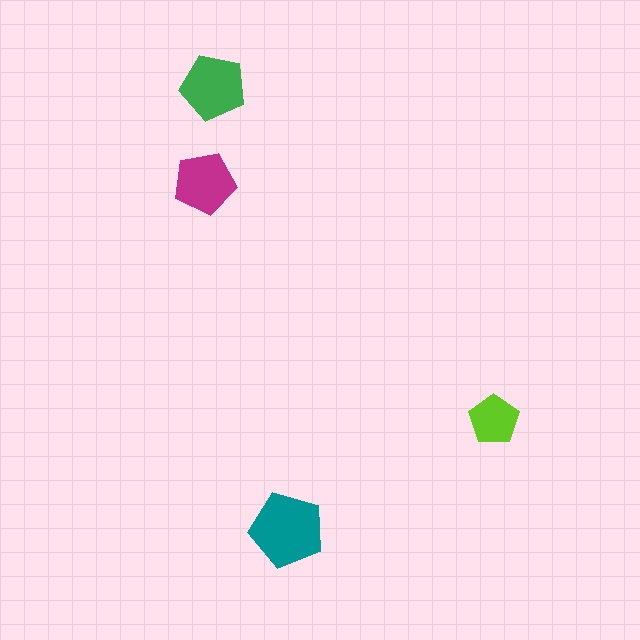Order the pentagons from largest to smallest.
the teal one, the green one, the magenta one, the lime one.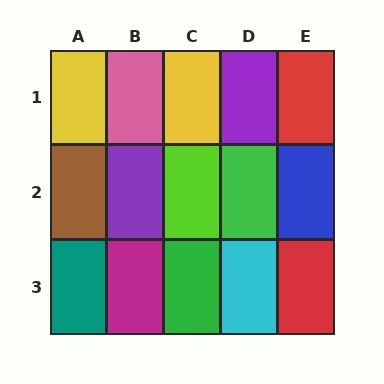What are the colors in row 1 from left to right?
Yellow, pink, yellow, purple, red.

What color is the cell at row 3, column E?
Red.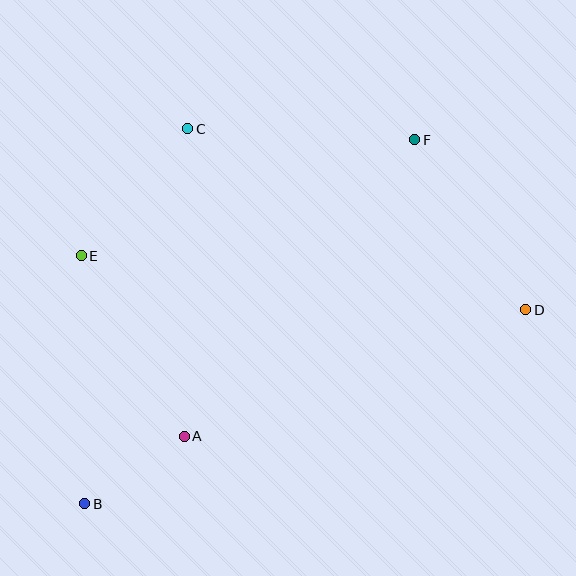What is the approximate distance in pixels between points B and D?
The distance between B and D is approximately 482 pixels.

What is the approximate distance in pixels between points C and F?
The distance between C and F is approximately 227 pixels.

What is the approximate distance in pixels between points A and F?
The distance between A and F is approximately 376 pixels.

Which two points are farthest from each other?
Points B and F are farthest from each other.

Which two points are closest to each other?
Points A and B are closest to each other.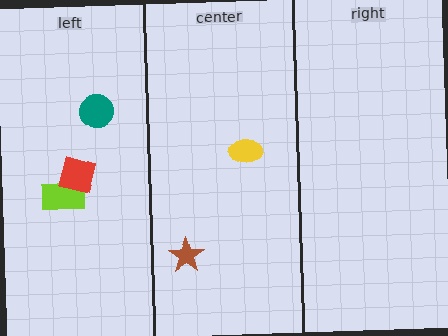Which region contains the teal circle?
The left region.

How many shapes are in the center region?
2.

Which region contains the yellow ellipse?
The center region.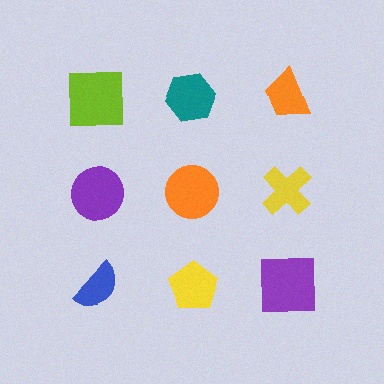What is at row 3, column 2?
A yellow pentagon.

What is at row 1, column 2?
A teal hexagon.